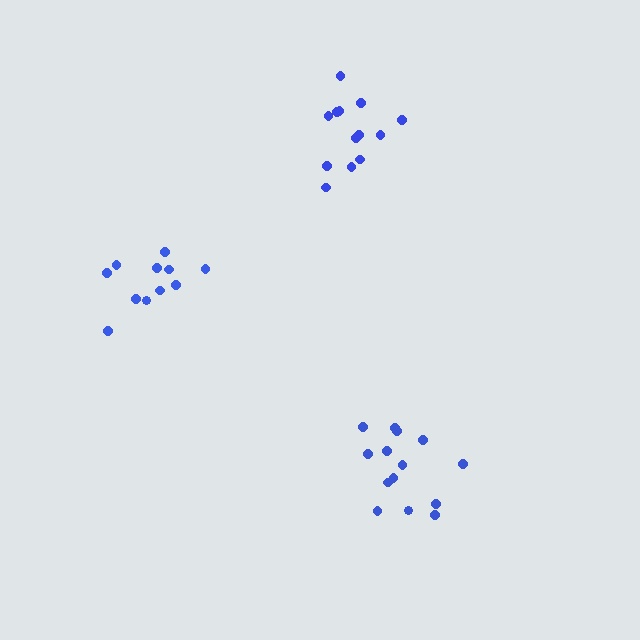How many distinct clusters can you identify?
There are 3 distinct clusters.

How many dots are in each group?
Group 1: 11 dots, Group 2: 13 dots, Group 3: 14 dots (38 total).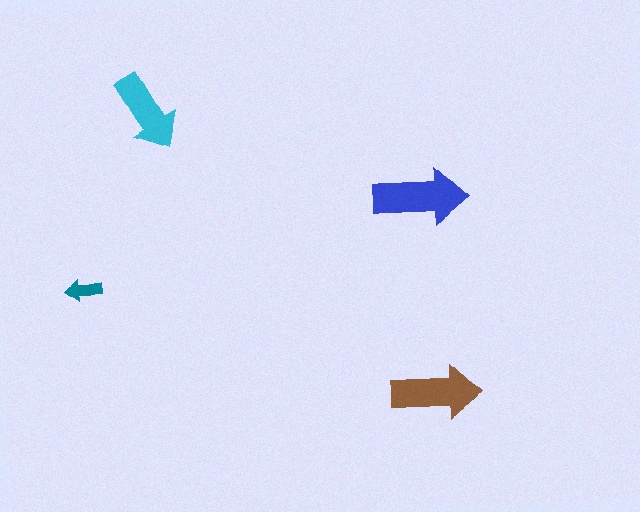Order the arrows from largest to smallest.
the blue one, the brown one, the cyan one, the teal one.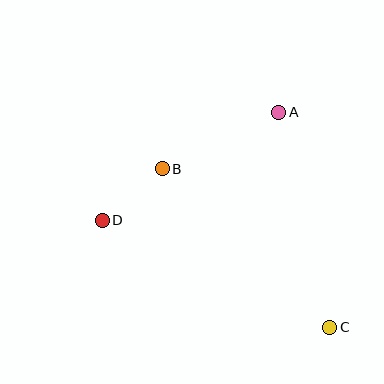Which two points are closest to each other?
Points B and D are closest to each other.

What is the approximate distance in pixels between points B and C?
The distance between B and C is approximately 231 pixels.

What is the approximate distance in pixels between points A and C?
The distance between A and C is approximately 221 pixels.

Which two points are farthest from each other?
Points C and D are farthest from each other.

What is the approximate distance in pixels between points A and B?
The distance between A and B is approximately 130 pixels.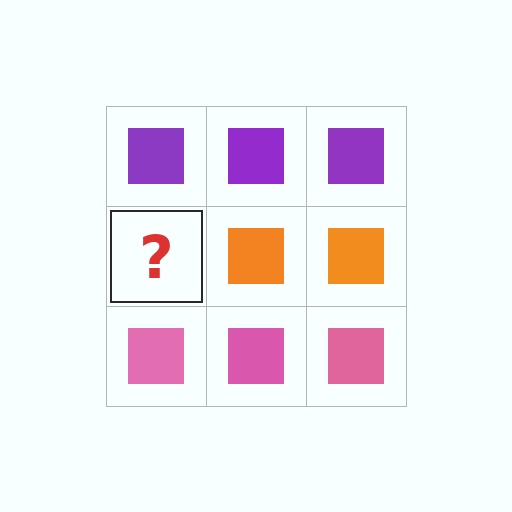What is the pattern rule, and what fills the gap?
The rule is that each row has a consistent color. The gap should be filled with an orange square.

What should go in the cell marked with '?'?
The missing cell should contain an orange square.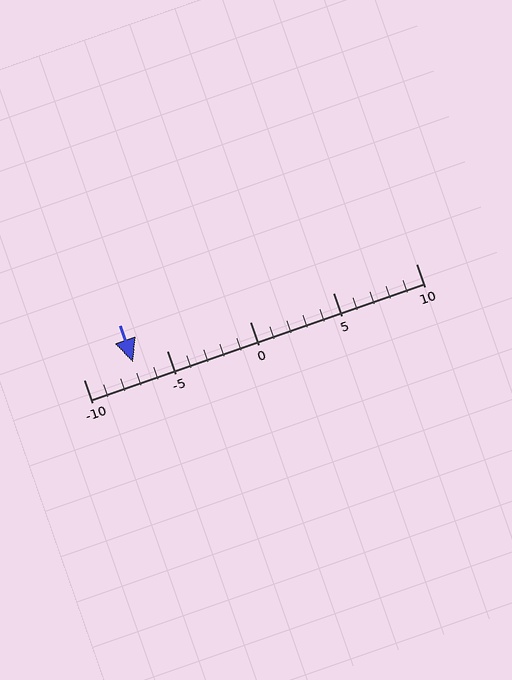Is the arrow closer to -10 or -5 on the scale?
The arrow is closer to -5.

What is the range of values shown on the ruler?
The ruler shows values from -10 to 10.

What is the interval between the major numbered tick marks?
The major tick marks are spaced 5 units apart.